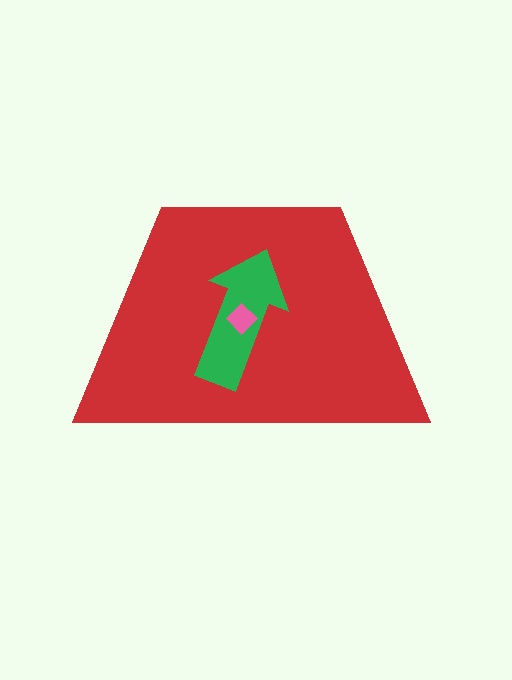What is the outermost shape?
The red trapezoid.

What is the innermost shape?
The pink diamond.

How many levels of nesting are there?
3.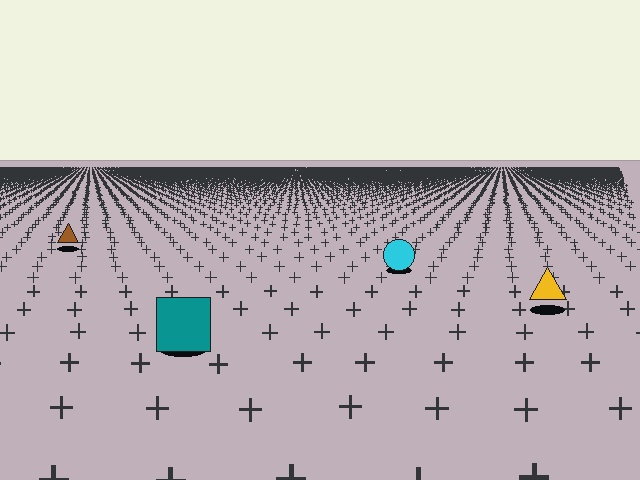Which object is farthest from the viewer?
The brown triangle is farthest from the viewer. It appears smaller and the ground texture around it is denser.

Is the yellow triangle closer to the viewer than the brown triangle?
Yes. The yellow triangle is closer — you can tell from the texture gradient: the ground texture is coarser near it.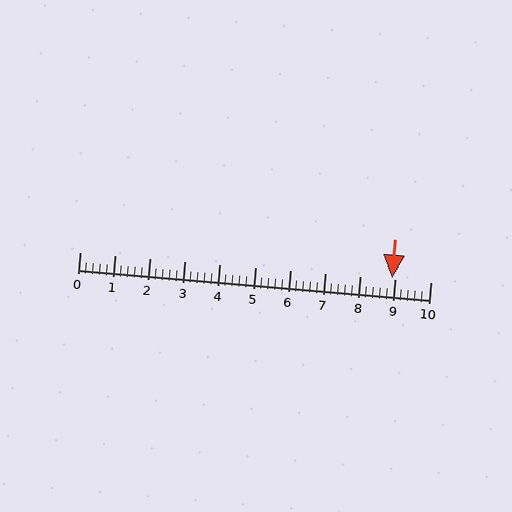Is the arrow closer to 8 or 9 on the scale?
The arrow is closer to 9.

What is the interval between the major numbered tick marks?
The major tick marks are spaced 1 units apart.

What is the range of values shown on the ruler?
The ruler shows values from 0 to 10.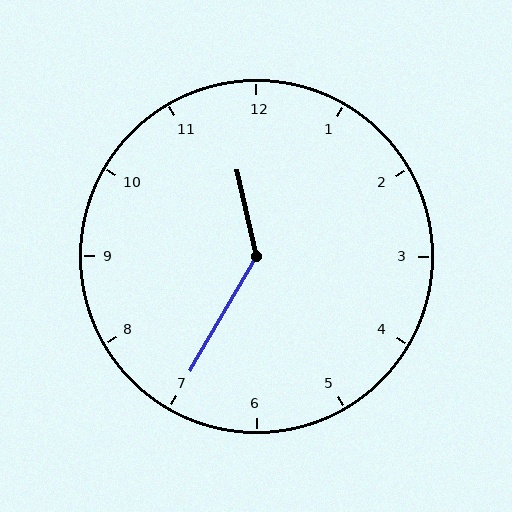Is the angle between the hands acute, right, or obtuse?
It is obtuse.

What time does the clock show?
11:35.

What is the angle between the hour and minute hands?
Approximately 138 degrees.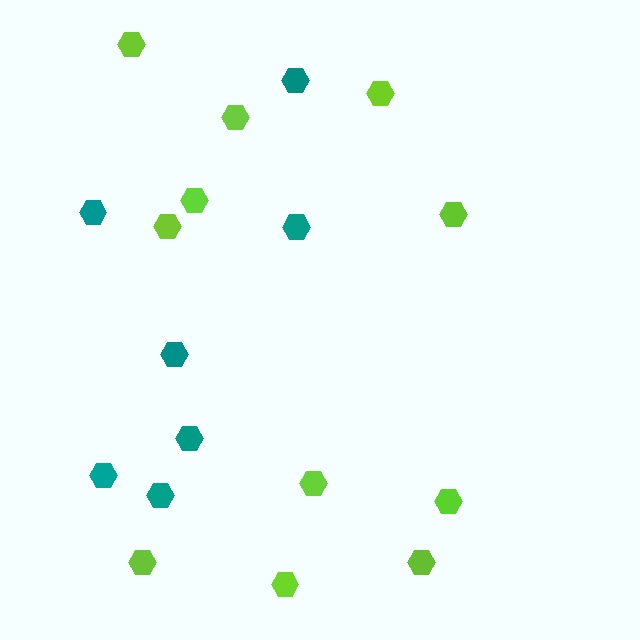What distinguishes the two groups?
There are 2 groups: one group of teal hexagons (7) and one group of lime hexagons (11).